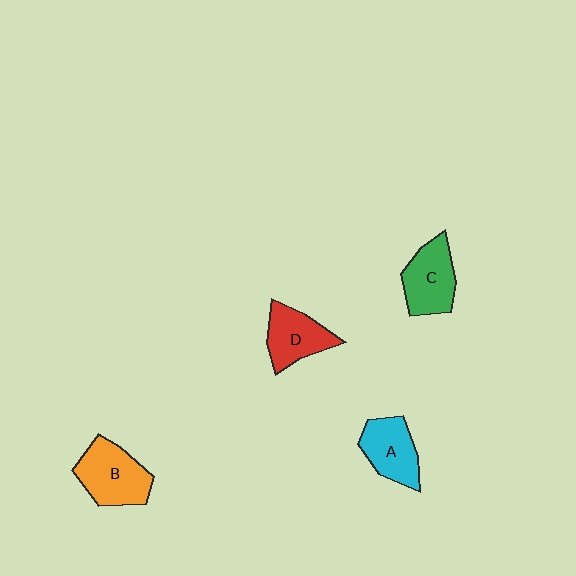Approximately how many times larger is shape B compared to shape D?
Approximately 1.2 times.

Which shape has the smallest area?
Shape D (red).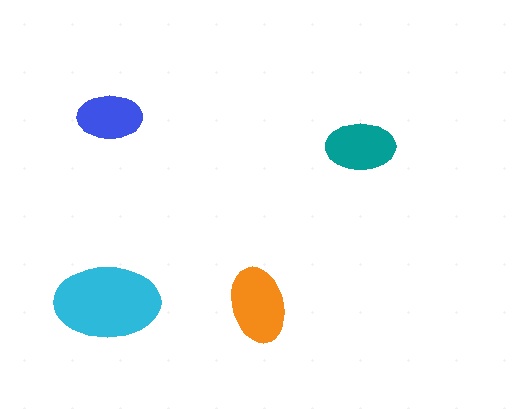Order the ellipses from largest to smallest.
the cyan one, the orange one, the teal one, the blue one.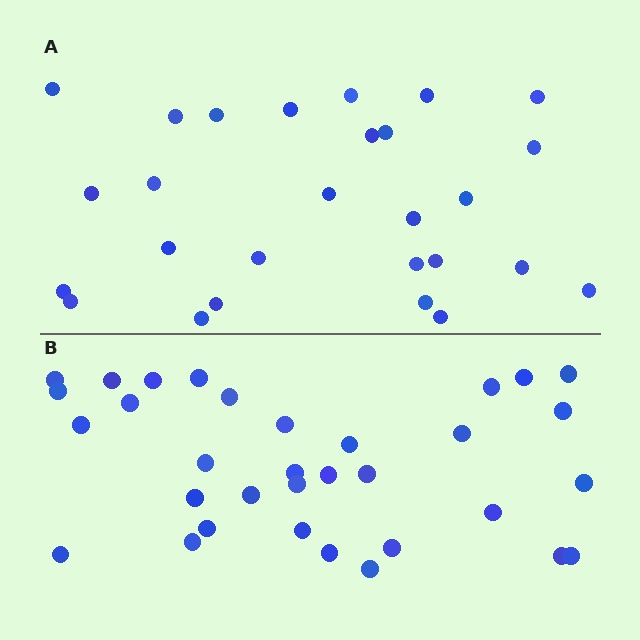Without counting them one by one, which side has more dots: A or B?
Region B (the bottom region) has more dots.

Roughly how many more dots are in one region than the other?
Region B has about 6 more dots than region A.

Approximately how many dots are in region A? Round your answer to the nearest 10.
About 30 dots. (The exact count is 27, which rounds to 30.)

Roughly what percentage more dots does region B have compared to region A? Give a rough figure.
About 20% more.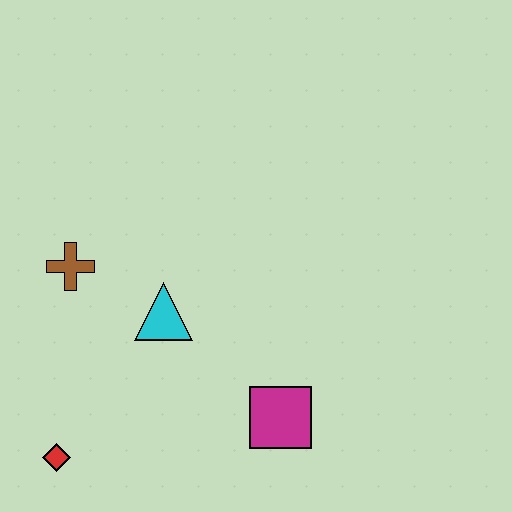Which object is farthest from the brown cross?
The magenta square is farthest from the brown cross.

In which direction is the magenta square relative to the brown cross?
The magenta square is to the right of the brown cross.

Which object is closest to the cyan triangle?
The brown cross is closest to the cyan triangle.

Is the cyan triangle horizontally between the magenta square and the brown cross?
Yes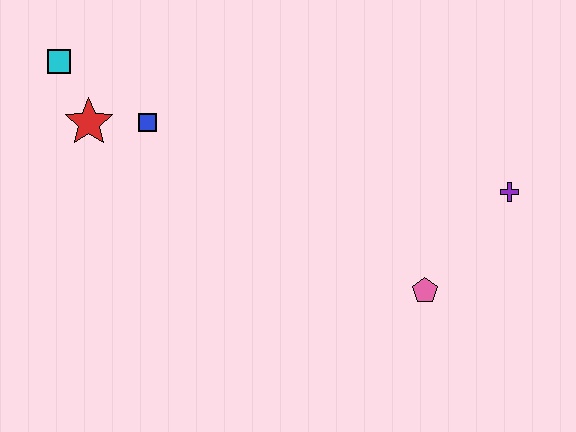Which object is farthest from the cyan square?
The purple cross is farthest from the cyan square.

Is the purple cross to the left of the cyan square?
No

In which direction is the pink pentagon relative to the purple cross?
The pink pentagon is below the purple cross.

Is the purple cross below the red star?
Yes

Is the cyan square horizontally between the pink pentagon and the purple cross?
No